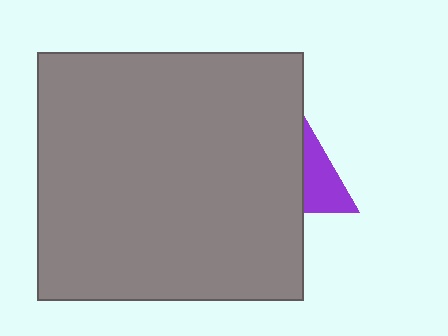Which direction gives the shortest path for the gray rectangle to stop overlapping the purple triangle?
Moving left gives the shortest separation.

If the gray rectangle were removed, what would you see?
You would see the complete purple triangle.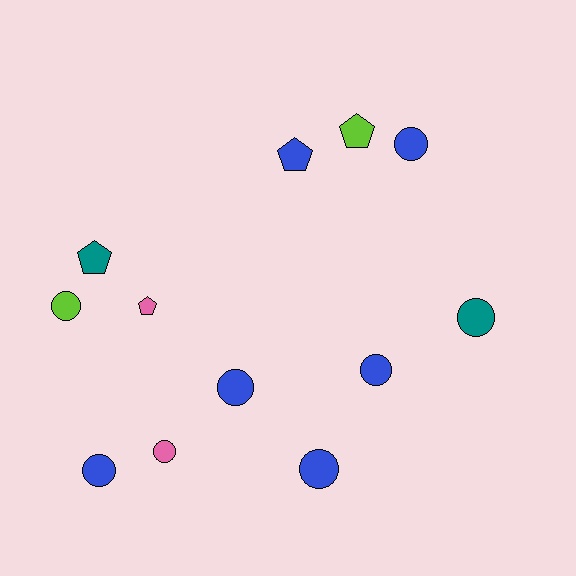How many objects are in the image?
There are 12 objects.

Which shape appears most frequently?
Circle, with 8 objects.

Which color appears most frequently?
Blue, with 6 objects.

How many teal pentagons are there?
There is 1 teal pentagon.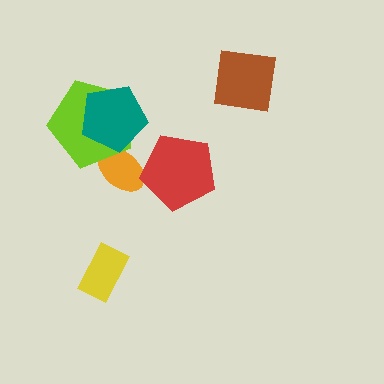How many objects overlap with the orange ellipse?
3 objects overlap with the orange ellipse.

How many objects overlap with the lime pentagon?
2 objects overlap with the lime pentagon.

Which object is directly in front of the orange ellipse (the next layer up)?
The lime pentagon is directly in front of the orange ellipse.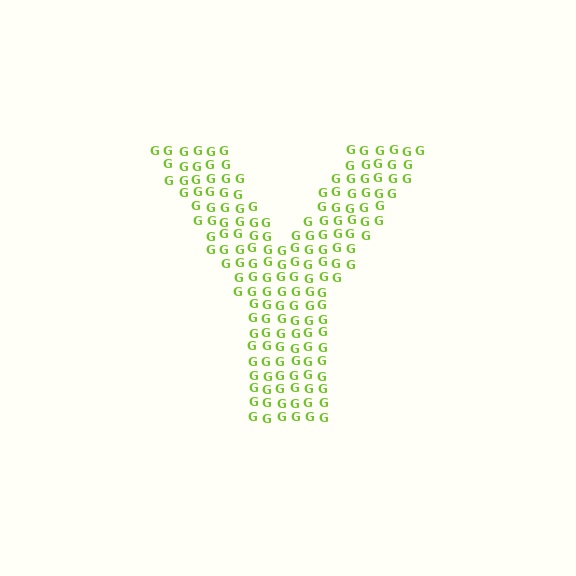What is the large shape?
The large shape is the letter Y.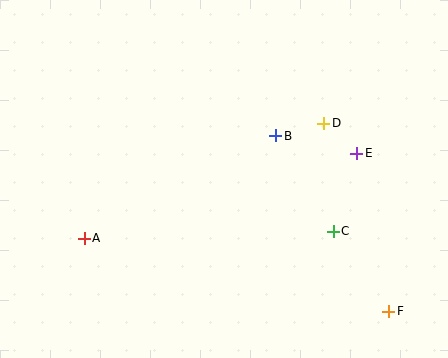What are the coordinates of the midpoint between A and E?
The midpoint between A and E is at (220, 196).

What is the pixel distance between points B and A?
The distance between B and A is 217 pixels.